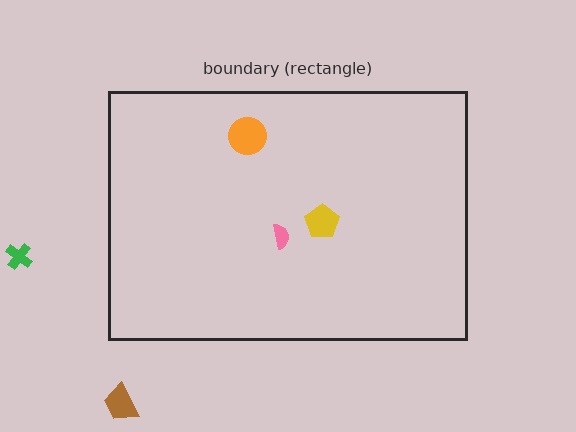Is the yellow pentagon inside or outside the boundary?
Inside.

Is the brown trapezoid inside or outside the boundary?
Outside.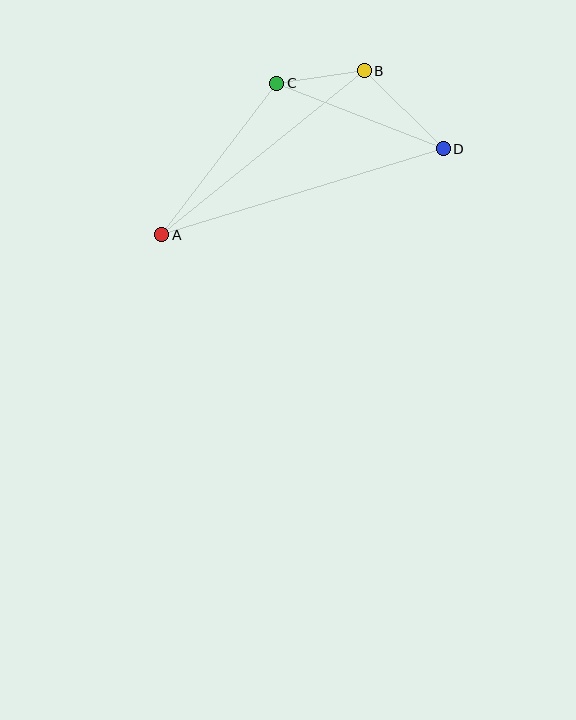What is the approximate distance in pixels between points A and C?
The distance between A and C is approximately 190 pixels.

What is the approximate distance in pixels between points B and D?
The distance between B and D is approximately 111 pixels.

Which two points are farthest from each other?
Points A and D are farthest from each other.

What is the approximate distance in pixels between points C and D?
The distance between C and D is approximately 179 pixels.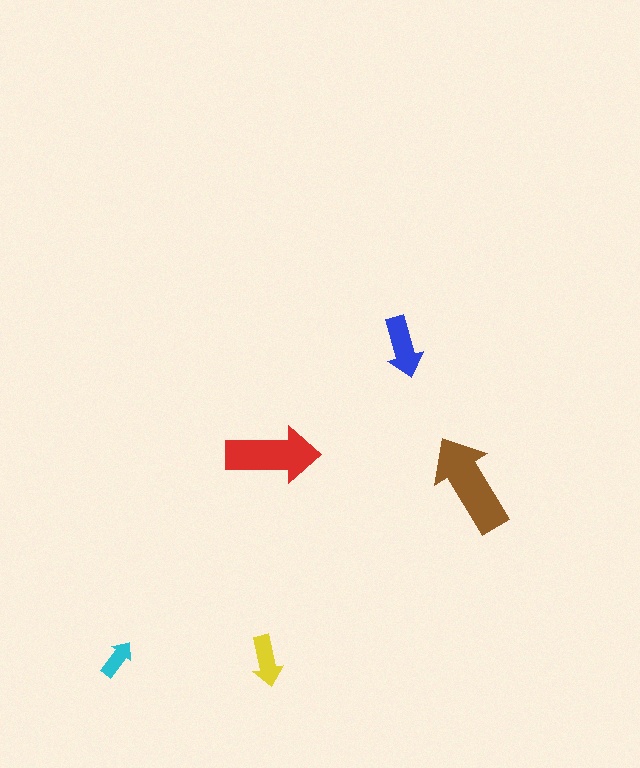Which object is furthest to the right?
The brown arrow is rightmost.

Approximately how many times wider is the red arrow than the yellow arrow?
About 2 times wider.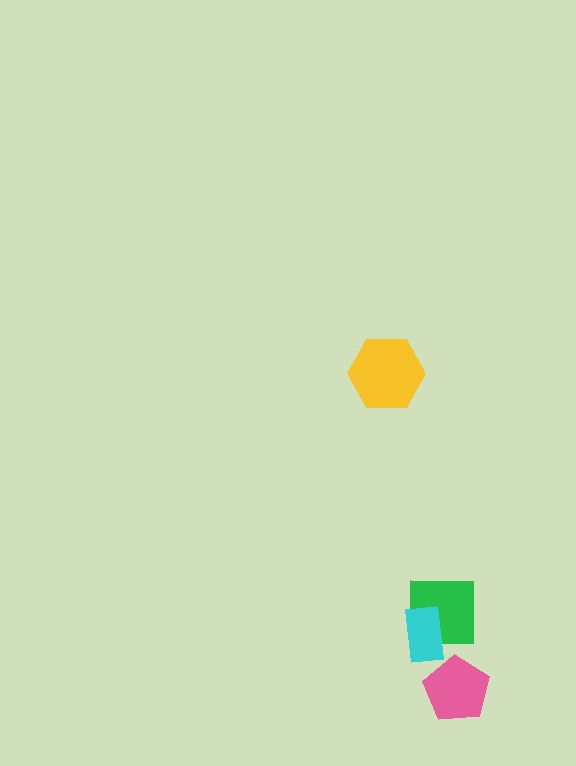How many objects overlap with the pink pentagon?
0 objects overlap with the pink pentagon.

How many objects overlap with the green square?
1 object overlaps with the green square.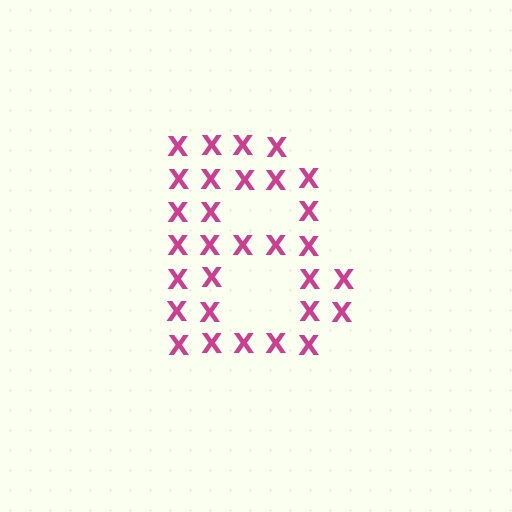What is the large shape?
The large shape is the letter B.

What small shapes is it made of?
It is made of small letter X's.